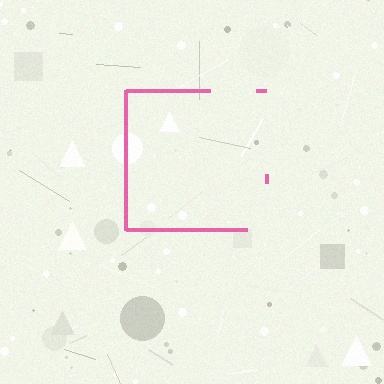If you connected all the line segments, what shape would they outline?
They would outline a square.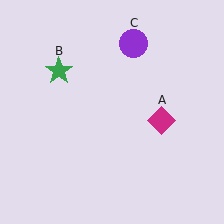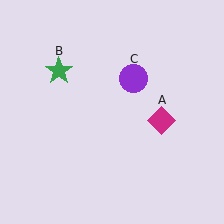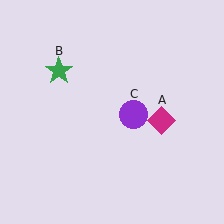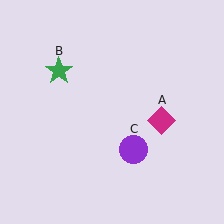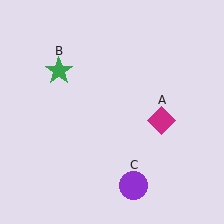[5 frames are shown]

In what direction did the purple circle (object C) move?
The purple circle (object C) moved down.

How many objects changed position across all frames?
1 object changed position: purple circle (object C).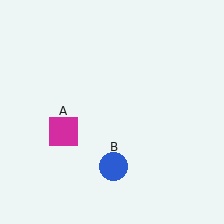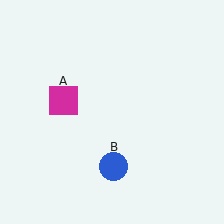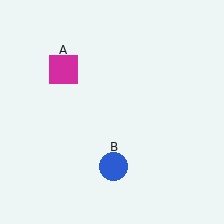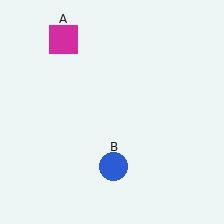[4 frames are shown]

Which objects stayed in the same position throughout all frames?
Blue circle (object B) remained stationary.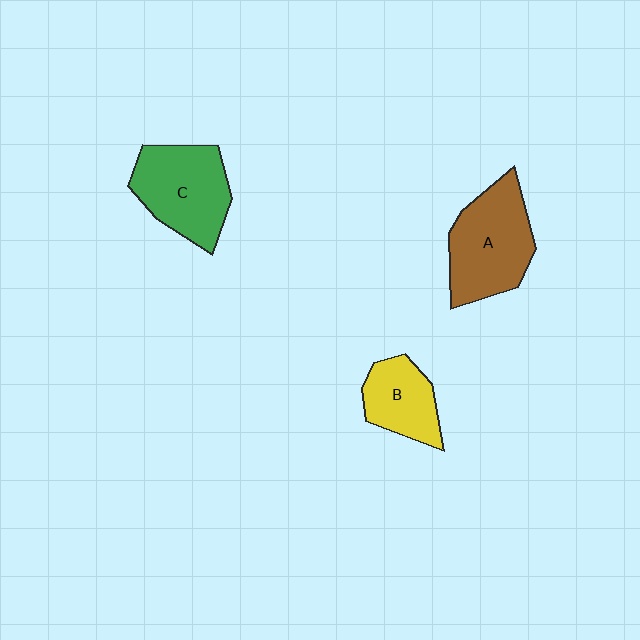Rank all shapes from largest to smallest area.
From largest to smallest: A (brown), C (green), B (yellow).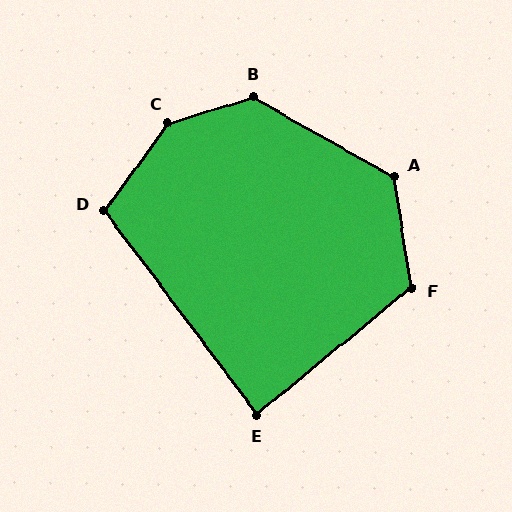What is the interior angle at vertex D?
Approximately 107 degrees (obtuse).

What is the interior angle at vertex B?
Approximately 133 degrees (obtuse).